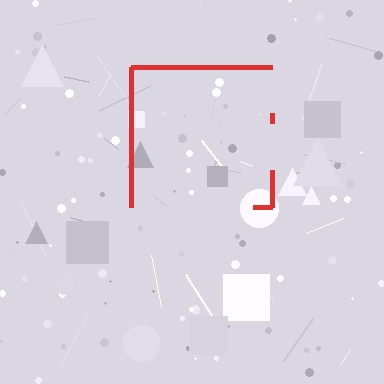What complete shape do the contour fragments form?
The contour fragments form a square.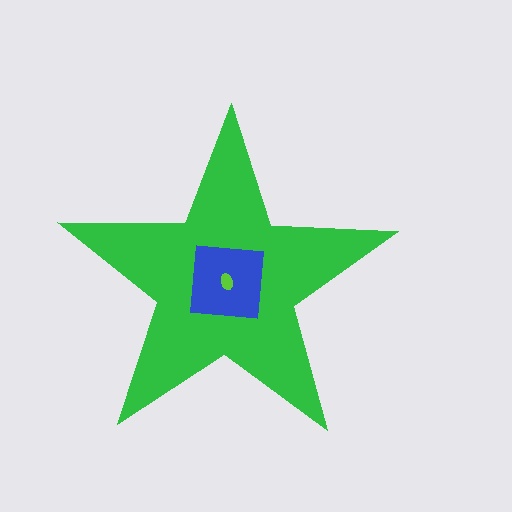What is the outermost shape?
The green star.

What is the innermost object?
The lime ellipse.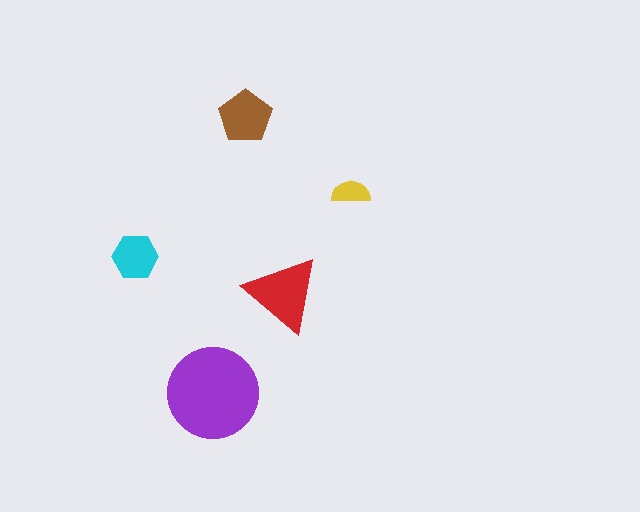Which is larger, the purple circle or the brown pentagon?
The purple circle.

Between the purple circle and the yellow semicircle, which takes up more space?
The purple circle.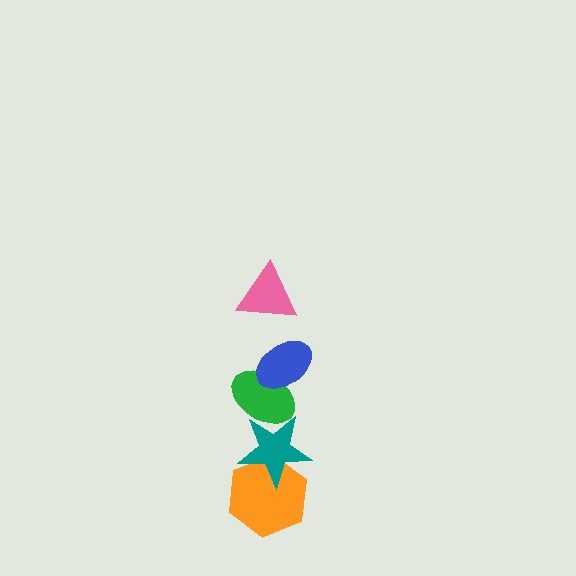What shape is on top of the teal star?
The green ellipse is on top of the teal star.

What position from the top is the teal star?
The teal star is 4th from the top.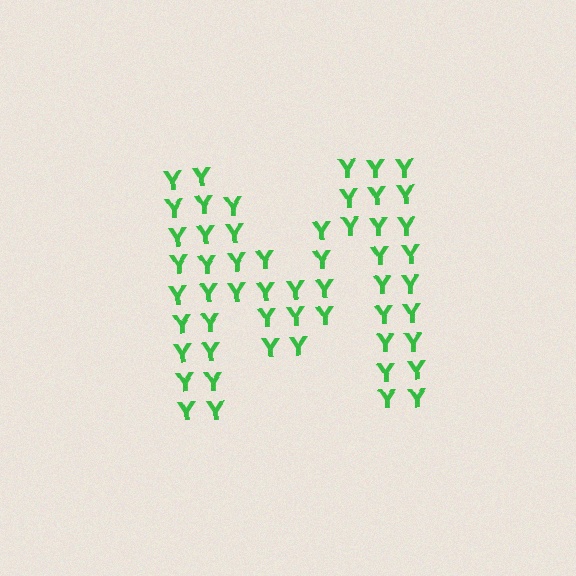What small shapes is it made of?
It is made of small letter Y's.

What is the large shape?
The large shape is the letter M.